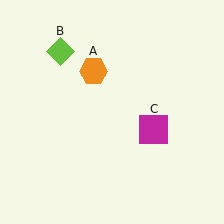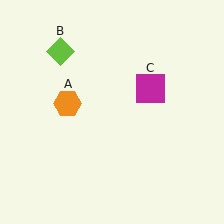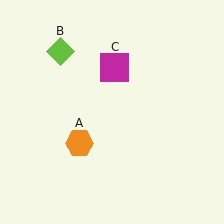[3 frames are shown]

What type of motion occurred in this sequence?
The orange hexagon (object A), magenta square (object C) rotated counterclockwise around the center of the scene.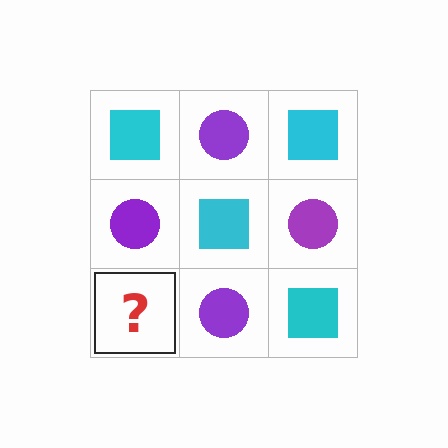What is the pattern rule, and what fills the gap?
The rule is that it alternates cyan square and purple circle in a checkerboard pattern. The gap should be filled with a cyan square.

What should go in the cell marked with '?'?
The missing cell should contain a cyan square.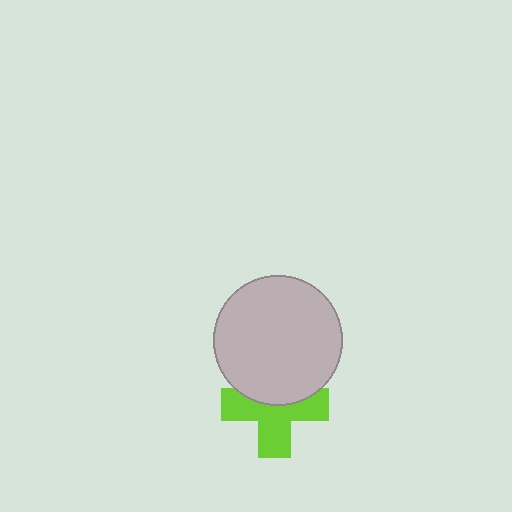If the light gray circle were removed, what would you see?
You would see the complete lime cross.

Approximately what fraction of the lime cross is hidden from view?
Roughly 39% of the lime cross is hidden behind the light gray circle.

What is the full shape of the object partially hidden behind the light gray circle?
The partially hidden object is a lime cross.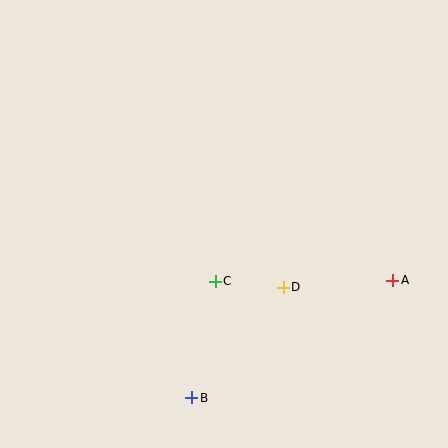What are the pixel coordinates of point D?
Point D is at (283, 287).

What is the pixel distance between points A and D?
The distance between A and D is 109 pixels.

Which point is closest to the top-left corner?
Point C is closest to the top-left corner.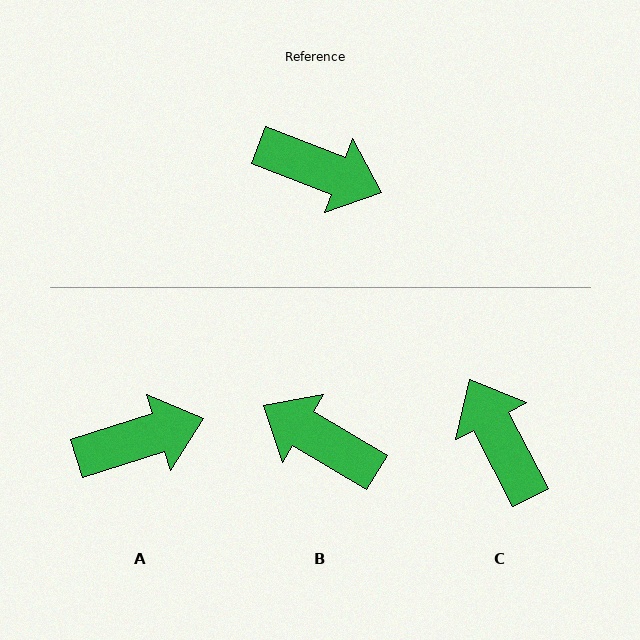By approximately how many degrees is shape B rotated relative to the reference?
Approximately 170 degrees counter-clockwise.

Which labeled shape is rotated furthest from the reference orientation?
B, about 170 degrees away.